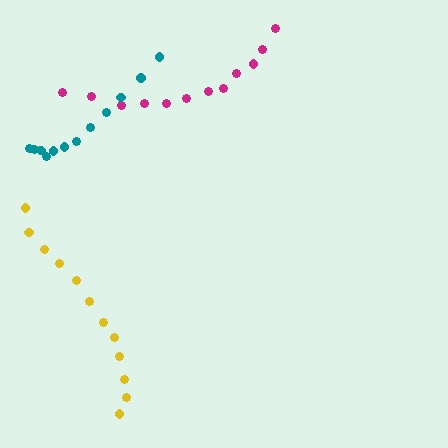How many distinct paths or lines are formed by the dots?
There are 3 distinct paths.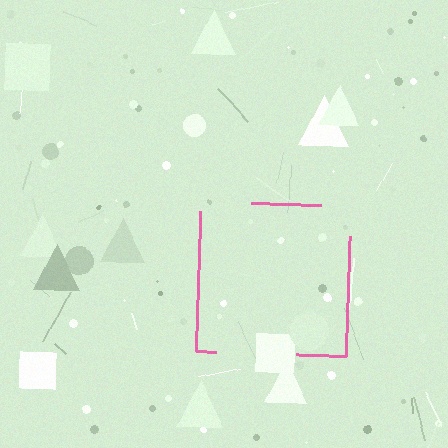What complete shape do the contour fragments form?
The contour fragments form a square.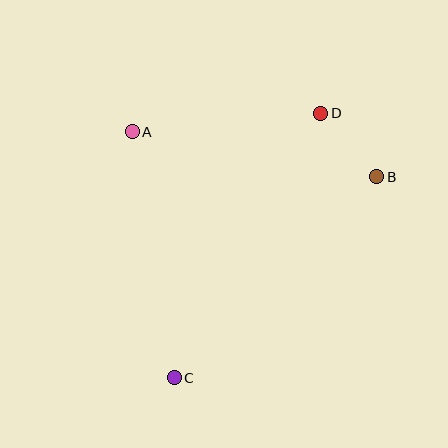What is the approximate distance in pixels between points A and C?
The distance between A and C is approximately 250 pixels.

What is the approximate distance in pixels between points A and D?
The distance between A and D is approximately 190 pixels.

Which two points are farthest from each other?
Points C and D are farthest from each other.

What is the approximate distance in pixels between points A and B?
The distance between A and B is approximately 249 pixels.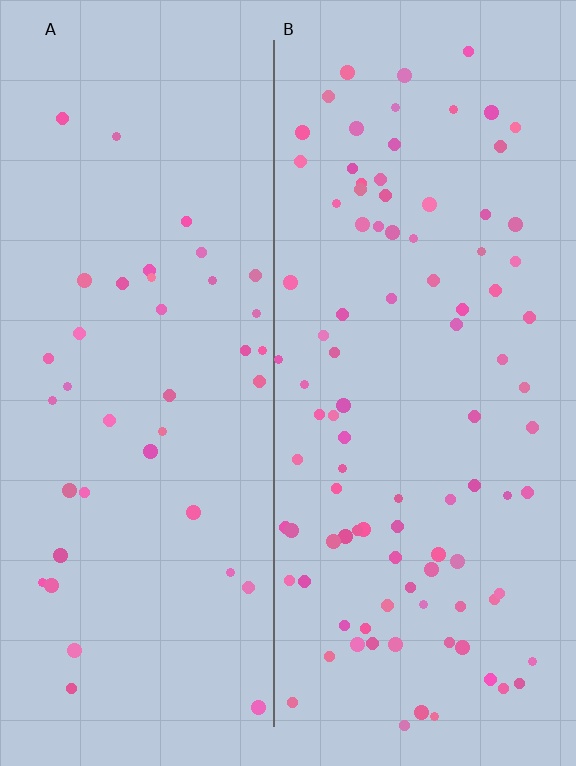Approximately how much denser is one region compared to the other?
Approximately 2.4× — region B over region A.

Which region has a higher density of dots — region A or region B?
B (the right).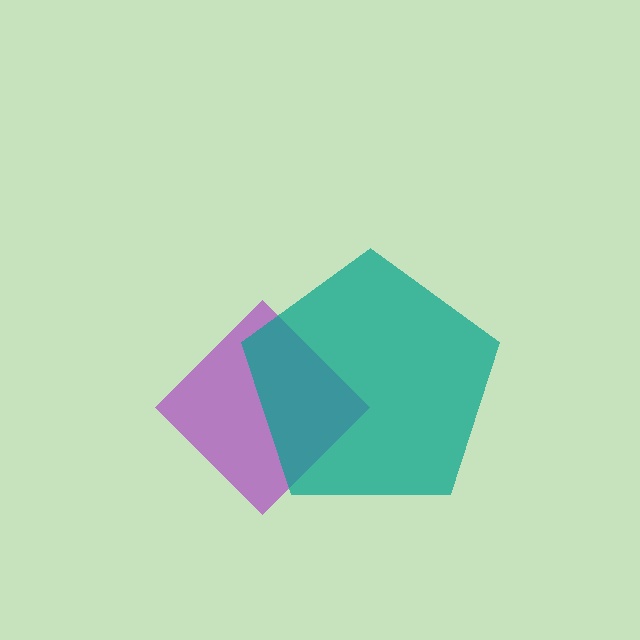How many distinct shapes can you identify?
There are 2 distinct shapes: a purple diamond, a teal pentagon.